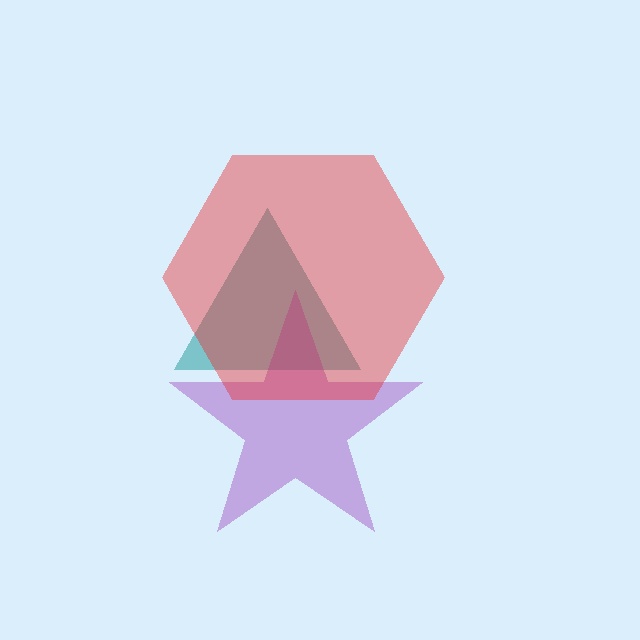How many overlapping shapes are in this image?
There are 3 overlapping shapes in the image.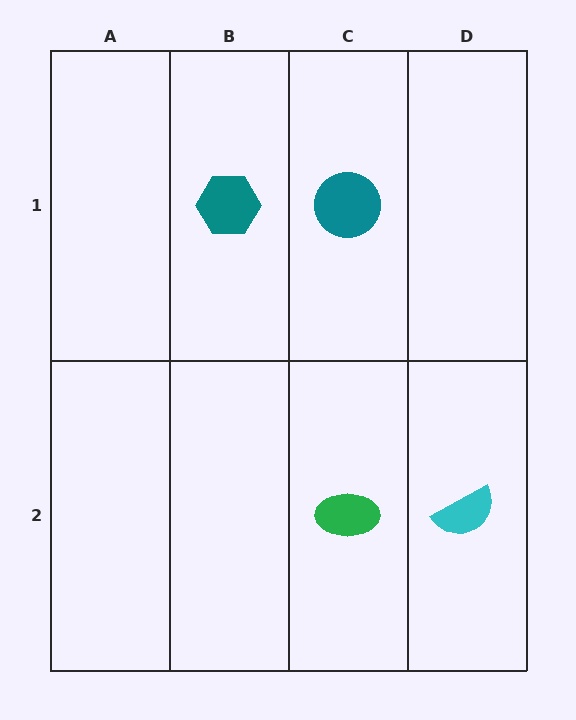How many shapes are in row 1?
2 shapes.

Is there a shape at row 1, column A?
No, that cell is empty.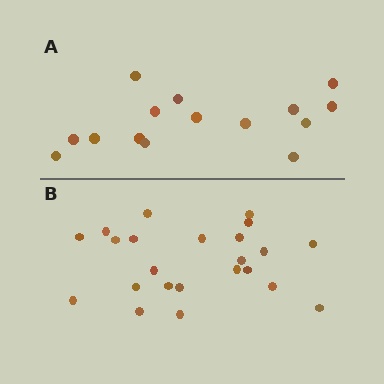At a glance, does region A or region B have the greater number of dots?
Region B (the bottom region) has more dots.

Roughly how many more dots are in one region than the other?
Region B has roughly 8 or so more dots than region A.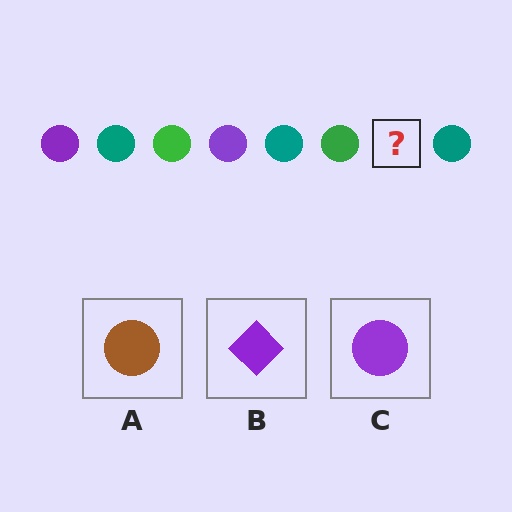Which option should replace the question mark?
Option C.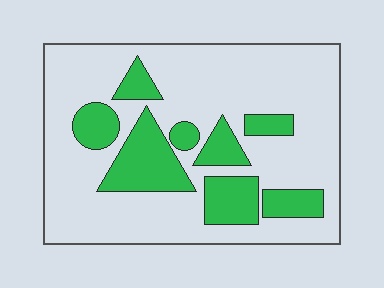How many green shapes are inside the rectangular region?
8.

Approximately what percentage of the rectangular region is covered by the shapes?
Approximately 25%.